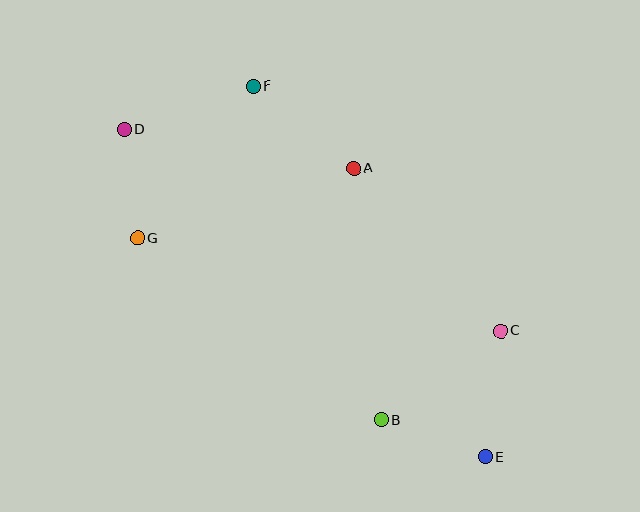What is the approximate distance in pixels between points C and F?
The distance between C and F is approximately 348 pixels.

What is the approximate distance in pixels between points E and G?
The distance between E and G is approximately 411 pixels.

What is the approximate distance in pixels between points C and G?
The distance between C and G is approximately 375 pixels.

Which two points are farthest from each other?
Points D and E are farthest from each other.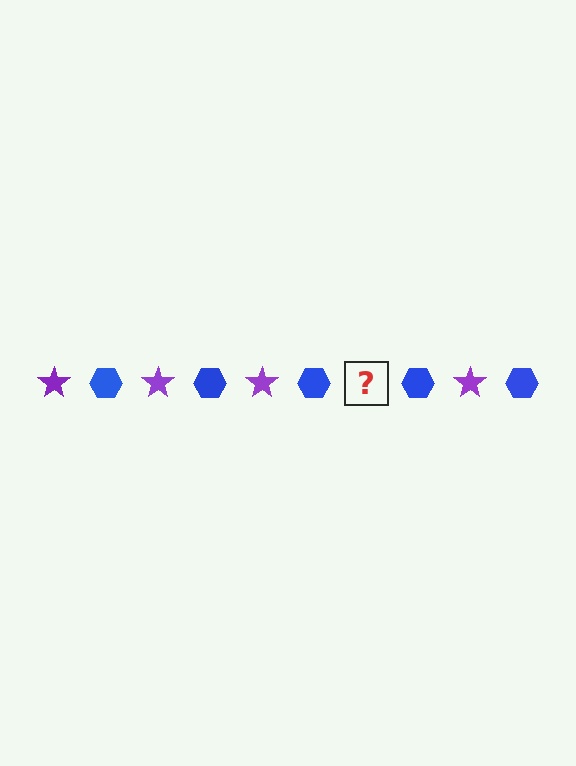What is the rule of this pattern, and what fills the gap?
The rule is that the pattern alternates between purple star and blue hexagon. The gap should be filled with a purple star.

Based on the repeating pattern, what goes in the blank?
The blank should be a purple star.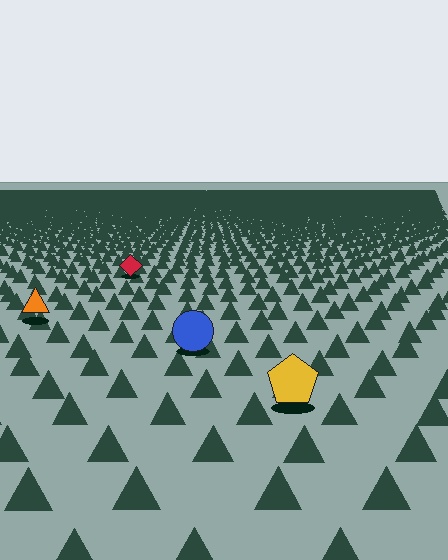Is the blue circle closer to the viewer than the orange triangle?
Yes. The blue circle is closer — you can tell from the texture gradient: the ground texture is coarser near it.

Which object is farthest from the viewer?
The red diamond is farthest from the viewer. It appears smaller and the ground texture around it is denser.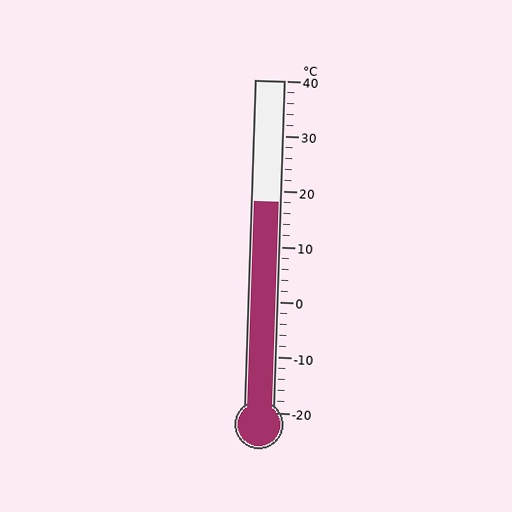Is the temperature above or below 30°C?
The temperature is below 30°C.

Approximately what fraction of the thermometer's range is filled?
The thermometer is filled to approximately 65% of its range.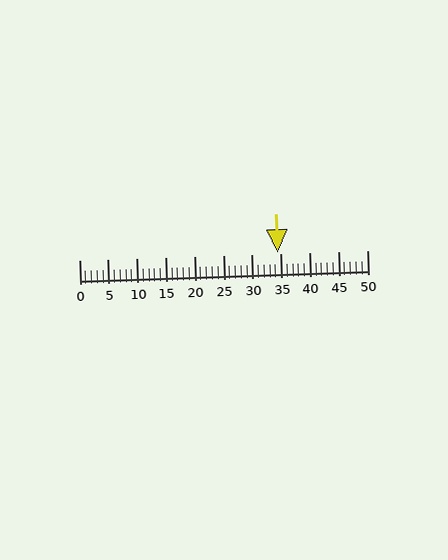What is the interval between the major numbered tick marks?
The major tick marks are spaced 5 units apart.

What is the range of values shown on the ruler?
The ruler shows values from 0 to 50.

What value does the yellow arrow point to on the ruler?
The yellow arrow points to approximately 34.